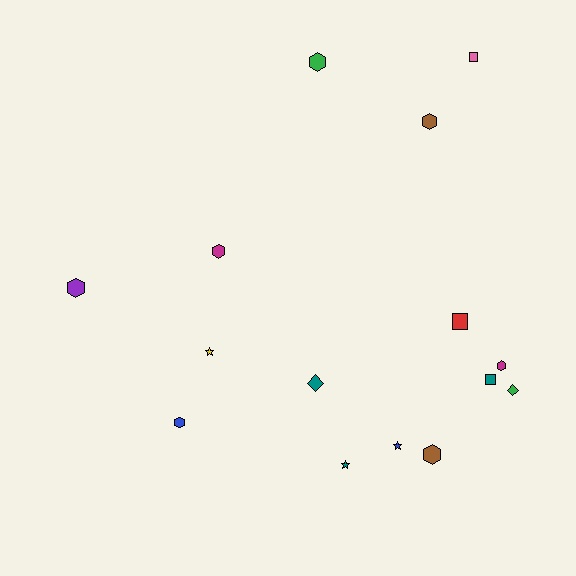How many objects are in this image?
There are 15 objects.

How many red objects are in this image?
There is 1 red object.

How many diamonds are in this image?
There are 2 diamonds.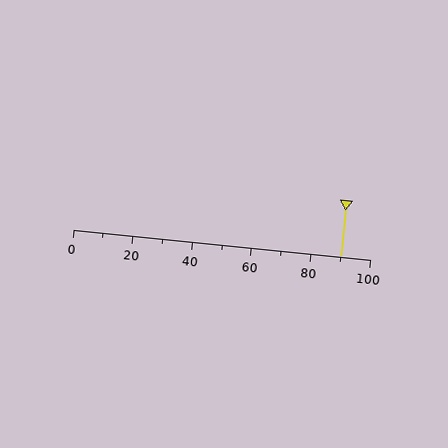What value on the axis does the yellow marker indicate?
The marker indicates approximately 90.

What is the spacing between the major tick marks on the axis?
The major ticks are spaced 20 apart.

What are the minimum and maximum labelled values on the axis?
The axis runs from 0 to 100.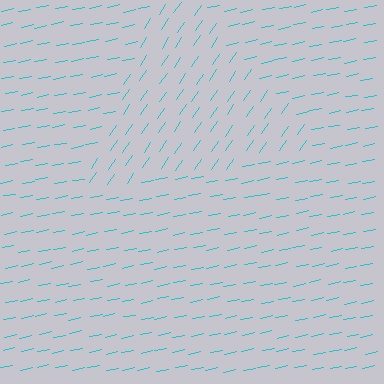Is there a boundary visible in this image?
Yes, there is a texture boundary formed by a change in line orientation.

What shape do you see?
I see a triangle.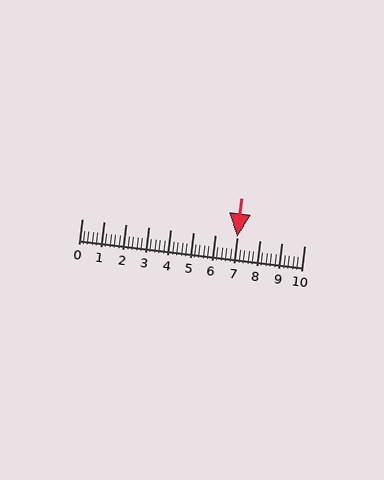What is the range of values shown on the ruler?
The ruler shows values from 0 to 10.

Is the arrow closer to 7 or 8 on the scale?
The arrow is closer to 7.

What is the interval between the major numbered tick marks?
The major tick marks are spaced 1 units apart.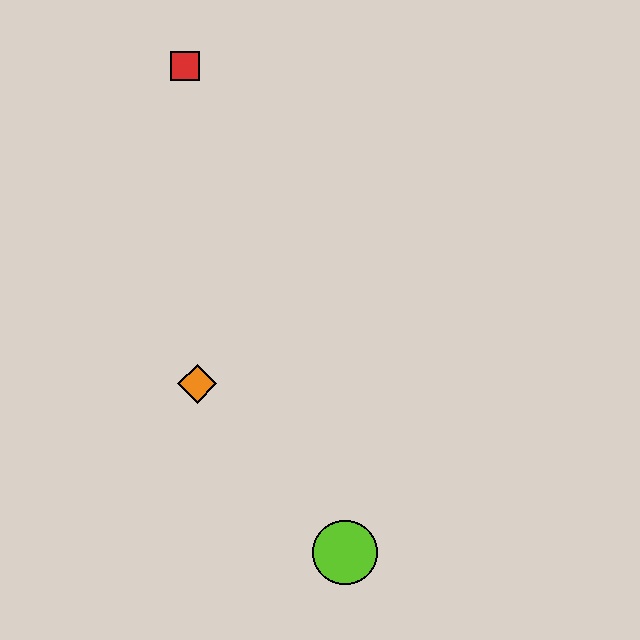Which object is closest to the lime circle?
The orange diamond is closest to the lime circle.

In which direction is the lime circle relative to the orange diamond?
The lime circle is below the orange diamond.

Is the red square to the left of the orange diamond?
Yes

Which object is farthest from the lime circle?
The red square is farthest from the lime circle.